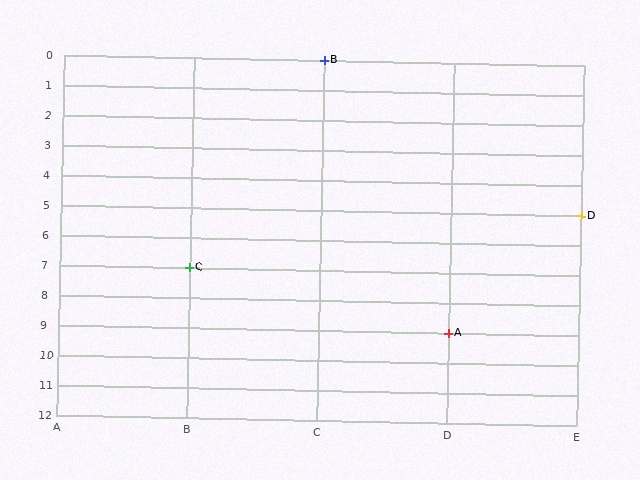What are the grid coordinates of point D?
Point D is at grid coordinates (E, 5).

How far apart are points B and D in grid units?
Points B and D are 2 columns and 5 rows apart (about 5.4 grid units diagonally).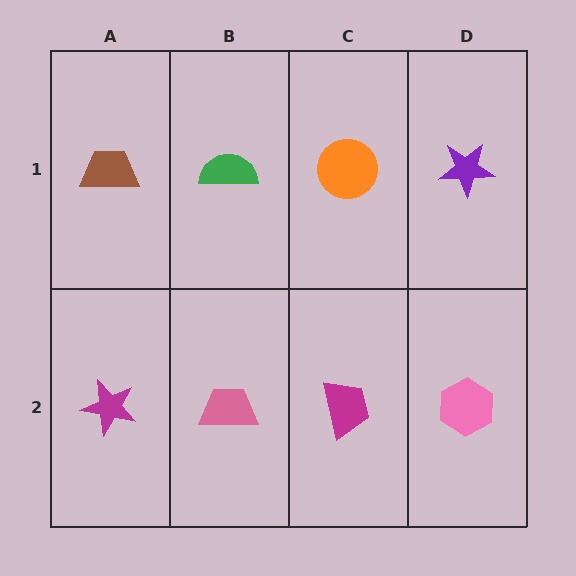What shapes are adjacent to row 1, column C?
A magenta trapezoid (row 2, column C), a green semicircle (row 1, column B), a purple star (row 1, column D).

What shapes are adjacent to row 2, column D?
A purple star (row 1, column D), a magenta trapezoid (row 2, column C).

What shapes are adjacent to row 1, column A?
A magenta star (row 2, column A), a green semicircle (row 1, column B).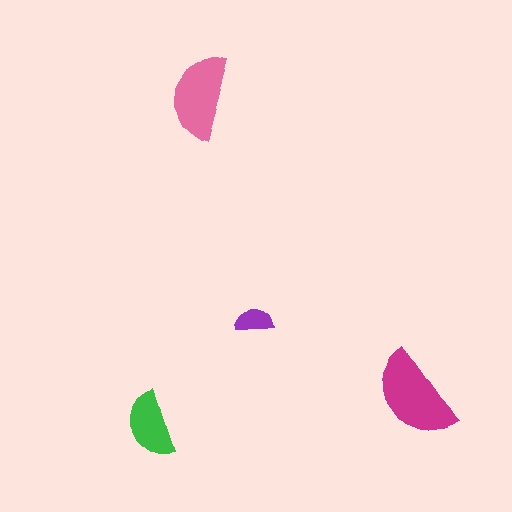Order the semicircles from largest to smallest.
the magenta one, the pink one, the green one, the purple one.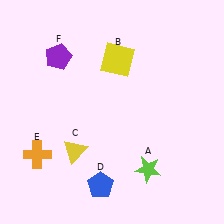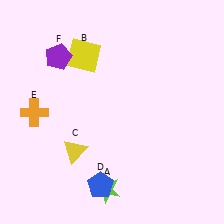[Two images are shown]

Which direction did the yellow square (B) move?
The yellow square (B) moved left.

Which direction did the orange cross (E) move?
The orange cross (E) moved up.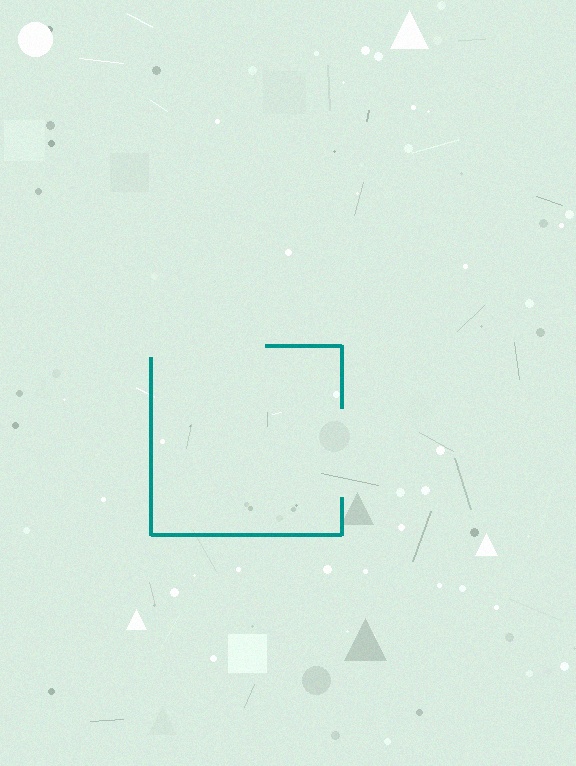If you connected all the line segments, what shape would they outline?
They would outline a square.